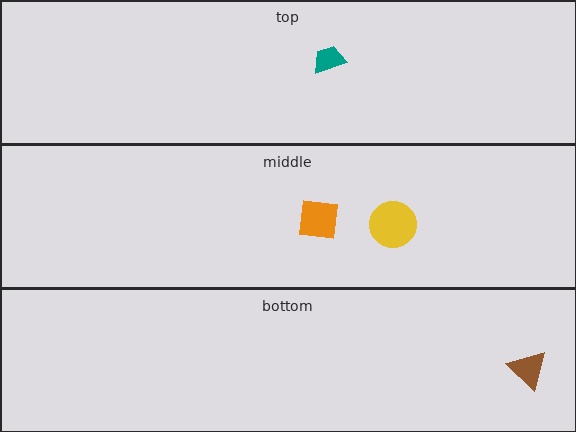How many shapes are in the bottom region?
1.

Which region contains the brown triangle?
The bottom region.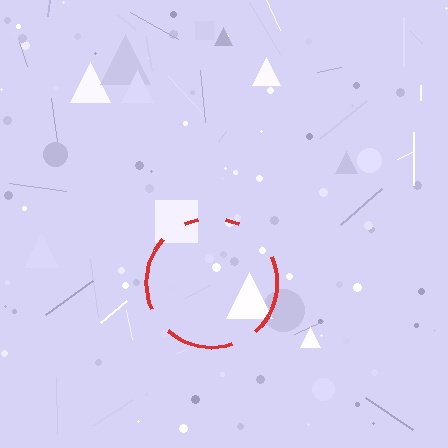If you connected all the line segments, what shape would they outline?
They would outline a circle.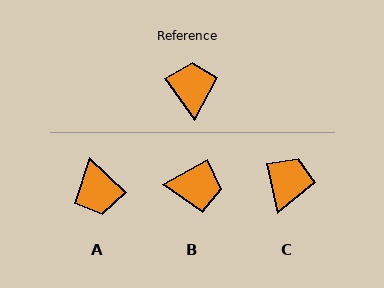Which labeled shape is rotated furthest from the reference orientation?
A, about 169 degrees away.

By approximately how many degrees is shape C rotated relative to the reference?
Approximately 22 degrees clockwise.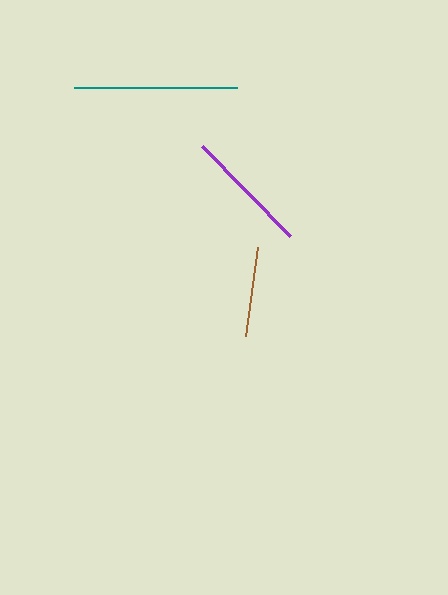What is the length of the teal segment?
The teal segment is approximately 164 pixels long.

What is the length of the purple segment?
The purple segment is approximately 127 pixels long.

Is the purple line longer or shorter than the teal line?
The teal line is longer than the purple line.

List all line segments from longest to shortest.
From longest to shortest: teal, purple, brown.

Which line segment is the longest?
The teal line is the longest at approximately 164 pixels.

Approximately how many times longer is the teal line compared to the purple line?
The teal line is approximately 1.3 times the length of the purple line.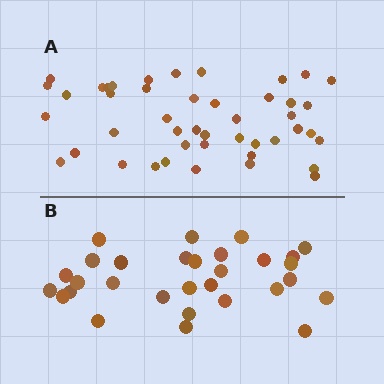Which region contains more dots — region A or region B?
Region A (the top region) has more dots.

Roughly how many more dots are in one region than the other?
Region A has approximately 15 more dots than region B.